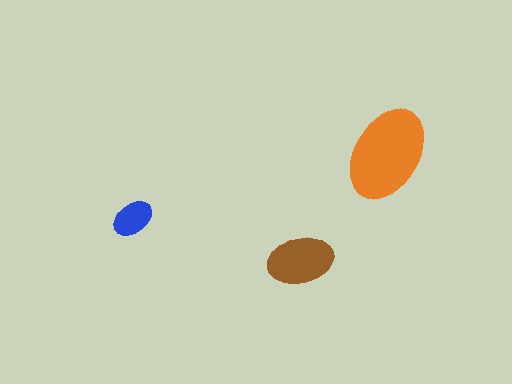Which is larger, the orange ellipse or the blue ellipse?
The orange one.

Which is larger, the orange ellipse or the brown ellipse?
The orange one.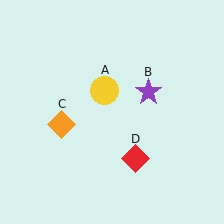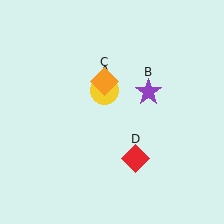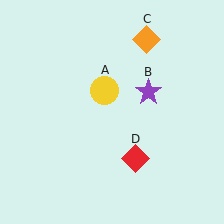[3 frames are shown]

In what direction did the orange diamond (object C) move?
The orange diamond (object C) moved up and to the right.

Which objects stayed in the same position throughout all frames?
Yellow circle (object A) and purple star (object B) and red diamond (object D) remained stationary.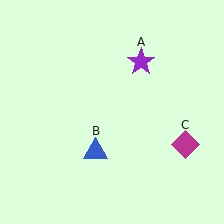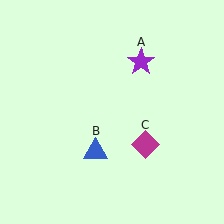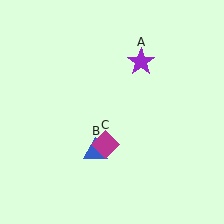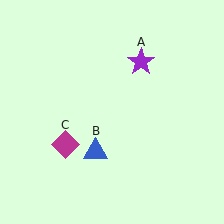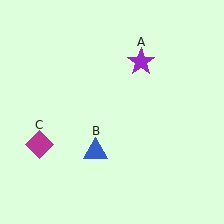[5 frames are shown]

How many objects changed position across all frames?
1 object changed position: magenta diamond (object C).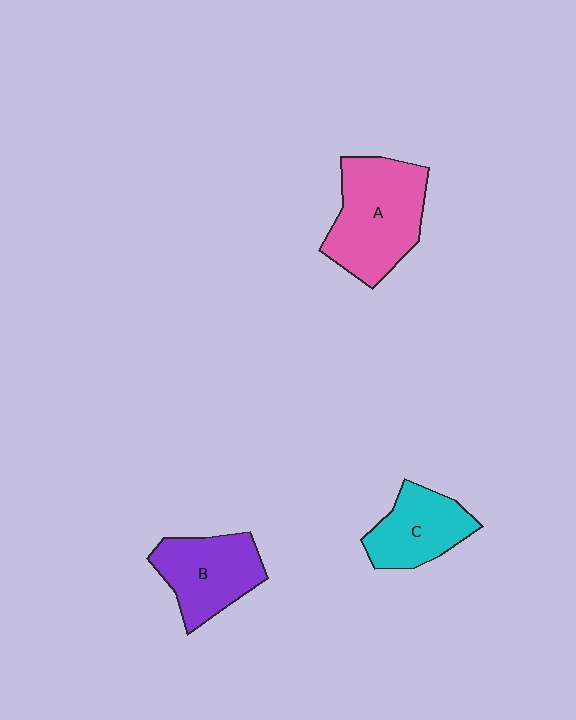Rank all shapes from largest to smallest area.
From largest to smallest: A (pink), B (purple), C (cyan).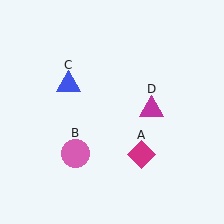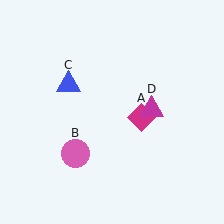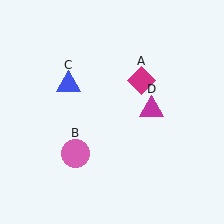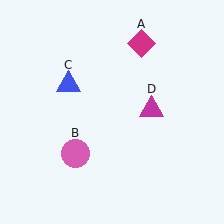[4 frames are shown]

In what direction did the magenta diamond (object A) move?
The magenta diamond (object A) moved up.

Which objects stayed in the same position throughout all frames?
Pink circle (object B) and blue triangle (object C) and magenta triangle (object D) remained stationary.